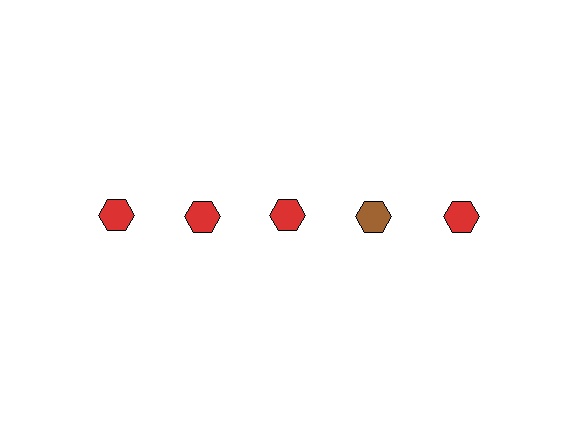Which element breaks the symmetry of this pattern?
The brown hexagon in the top row, second from right column breaks the symmetry. All other shapes are red hexagons.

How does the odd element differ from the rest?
It has a different color: brown instead of red.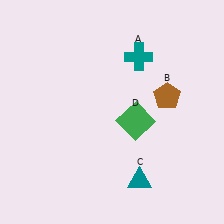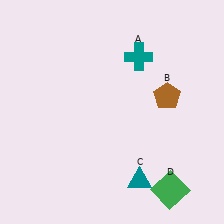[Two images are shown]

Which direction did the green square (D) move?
The green square (D) moved down.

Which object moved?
The green square (D) moved down.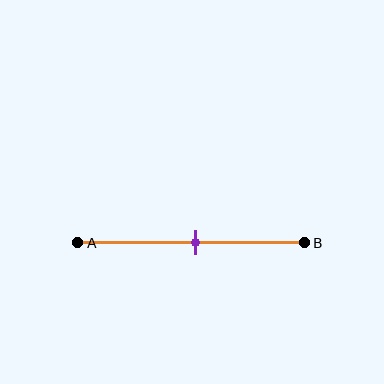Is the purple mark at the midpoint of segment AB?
Yes, the mark is approximately at the midpoint.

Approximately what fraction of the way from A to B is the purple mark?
The purple mark is approximately 50% of the way from A to B.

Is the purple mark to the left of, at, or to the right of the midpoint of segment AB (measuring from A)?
The purple mark is approximately at the midpoint of segment AB.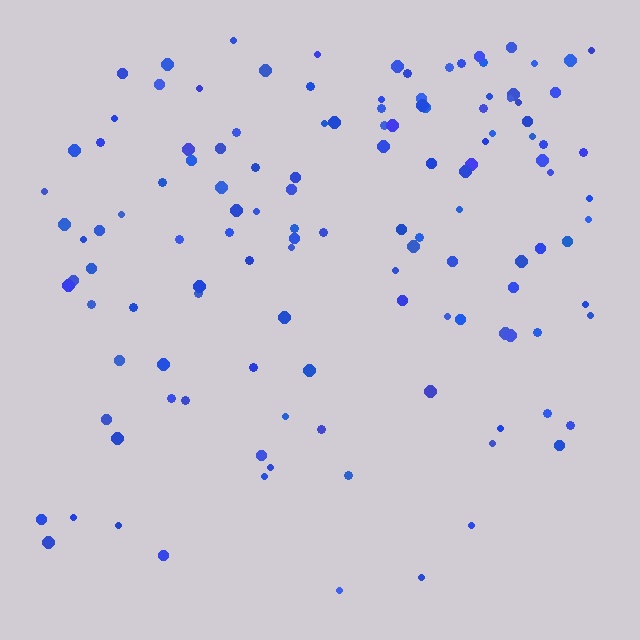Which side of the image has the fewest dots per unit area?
The bottom.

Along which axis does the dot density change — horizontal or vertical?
Vertical.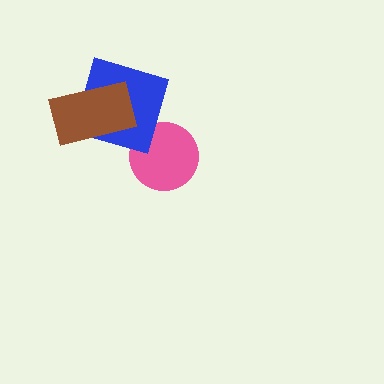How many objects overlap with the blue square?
1 object overlaps with the blue square.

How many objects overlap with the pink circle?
0 objects overlap with the pink circle.